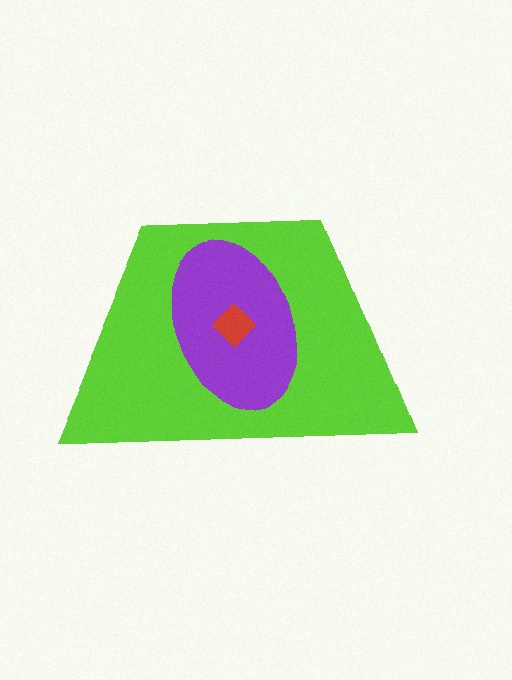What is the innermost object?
The red diamond.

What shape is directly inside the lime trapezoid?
The purple ellipse.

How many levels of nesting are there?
3.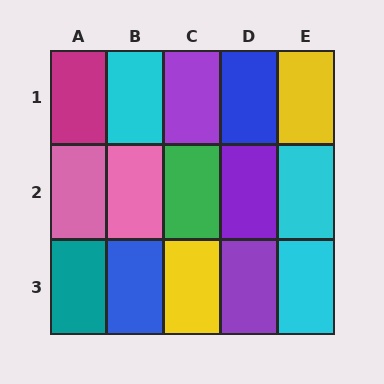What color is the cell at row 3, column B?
Blue.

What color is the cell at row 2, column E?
Cyan.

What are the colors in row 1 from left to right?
Magenta, cyan, purple, blue, yellow.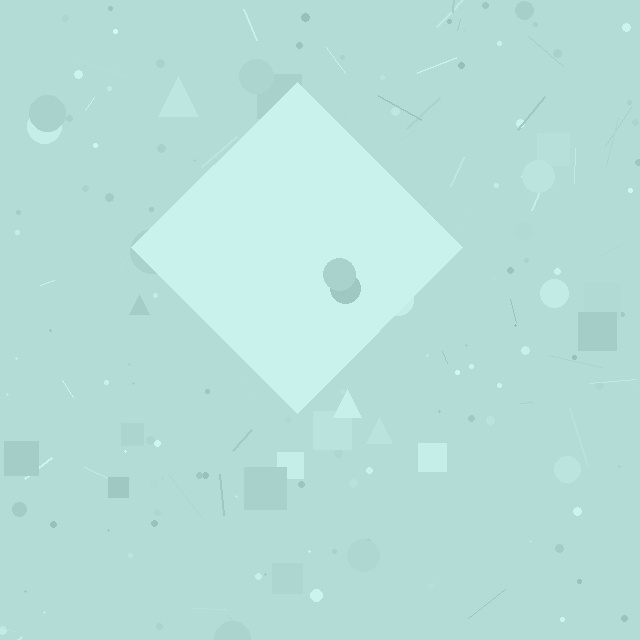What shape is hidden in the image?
A diamond is hidden in the image.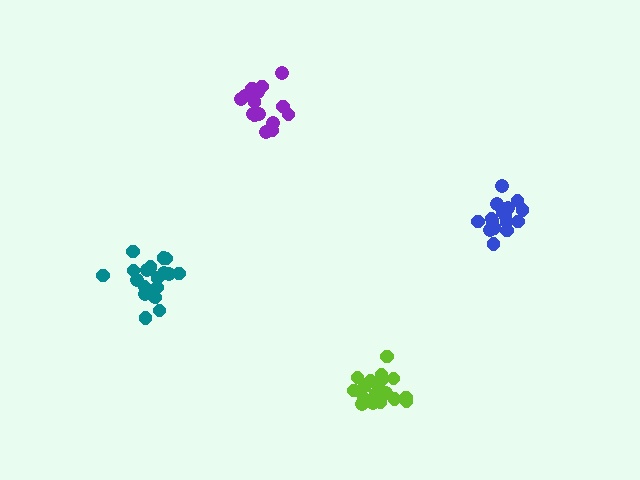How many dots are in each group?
Group 1: 16 dots, Group 2: 19 dots, Group 3: 16 dots, Group 4: 19 dots (70 total).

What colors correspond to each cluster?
The clusters are colored: purple, teal, blue, lime.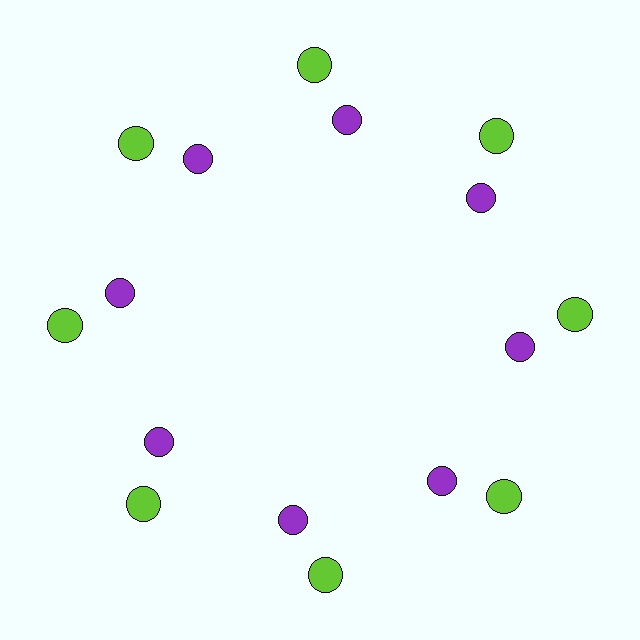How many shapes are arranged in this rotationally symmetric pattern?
There are 16 shapes, arranged in 8 groups of 2.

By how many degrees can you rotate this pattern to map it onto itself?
The pattern maps onto itself every 45 degrees of rotation.